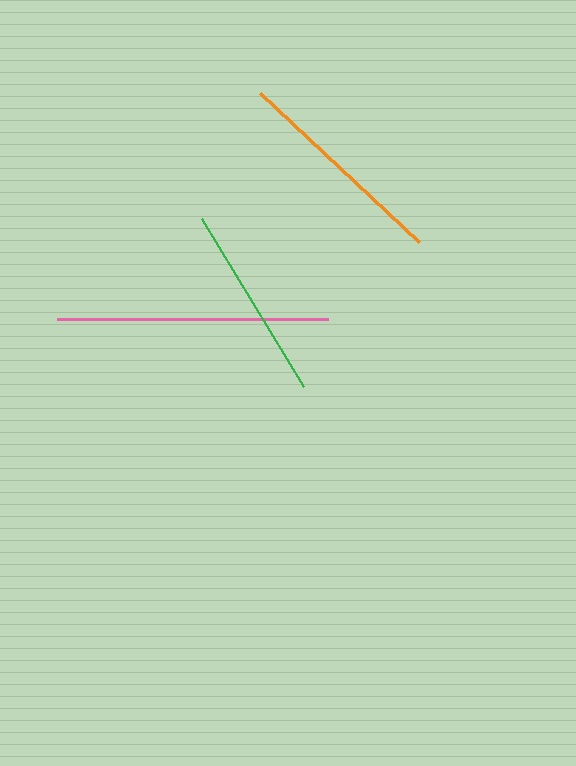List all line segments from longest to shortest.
From longest to shortest: pink, orange, green.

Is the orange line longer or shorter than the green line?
The orange line is longer than the green line.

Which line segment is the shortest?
The green line is the shortest at approximately 197 pixels.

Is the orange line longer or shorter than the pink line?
The pink line is longer than the orange line.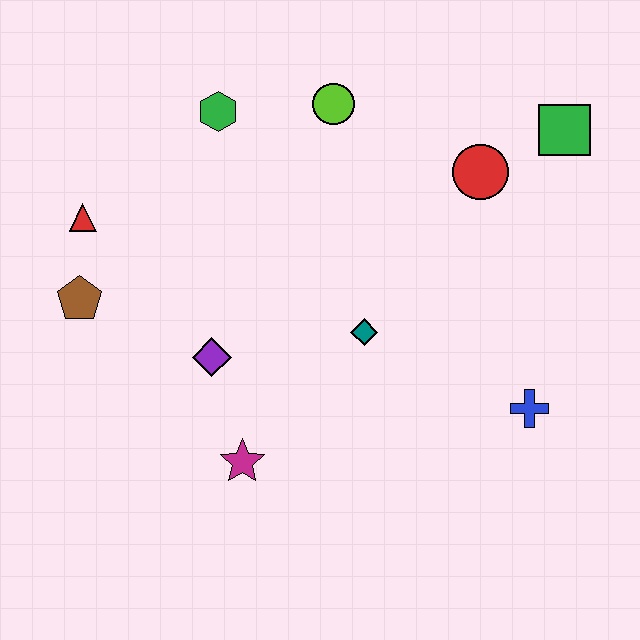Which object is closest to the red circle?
The green square is closest to the red circle.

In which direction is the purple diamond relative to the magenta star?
The purple diamond is above the magenta star.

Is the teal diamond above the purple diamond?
Yes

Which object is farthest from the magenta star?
The green square is farthest from the magenta star.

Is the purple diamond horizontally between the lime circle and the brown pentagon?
Yes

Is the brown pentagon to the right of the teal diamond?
No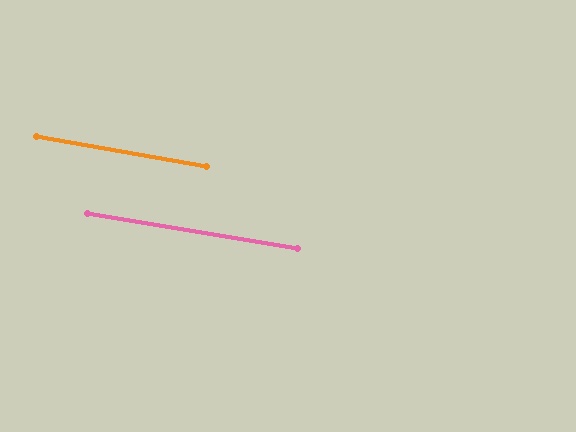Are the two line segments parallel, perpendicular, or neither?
Parallel — their directions differ by only 0.2°.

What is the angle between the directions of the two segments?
Approximately 0 degrees.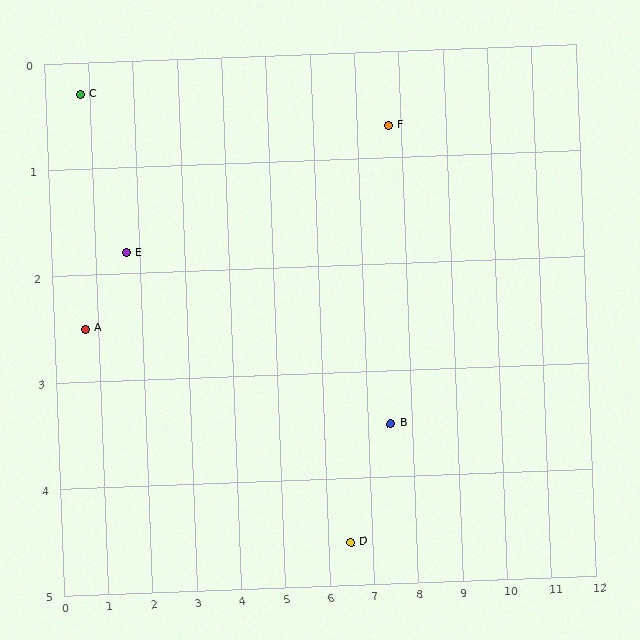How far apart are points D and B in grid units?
Points D and B are about 1.5 grid units apart.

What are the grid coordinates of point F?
Point F is at approximately (7.7, 0.7).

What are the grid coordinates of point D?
Point D is at approximately (6.5, 4.6).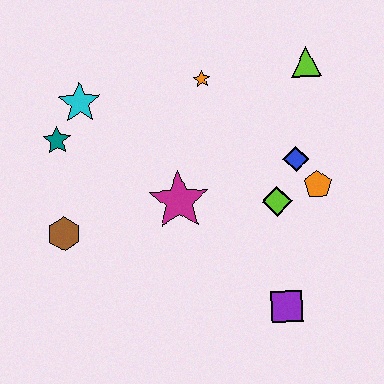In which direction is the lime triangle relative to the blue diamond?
The lime triangle is above the blue diamond.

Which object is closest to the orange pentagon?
The blue diamond is closest to the orange pentagon.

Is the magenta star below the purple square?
No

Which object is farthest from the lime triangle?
The brown hexagon is farthest from the lime triangle.